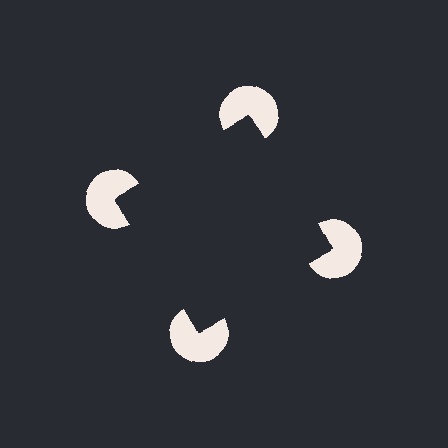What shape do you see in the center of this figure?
An illusory square — its edges are inferred from the aligned wedge cuts in the pac-man discs, not physically drawn.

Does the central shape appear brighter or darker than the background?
It typically appears slightly darker than the background, even though no actual brightness change is drawn.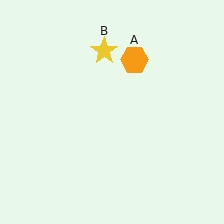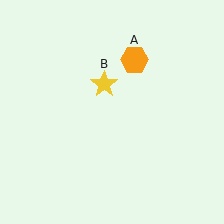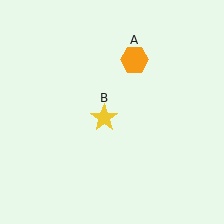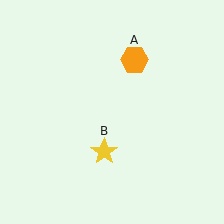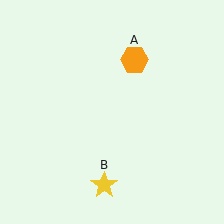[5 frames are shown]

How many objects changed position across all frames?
1 object changed position: yellow star (object B).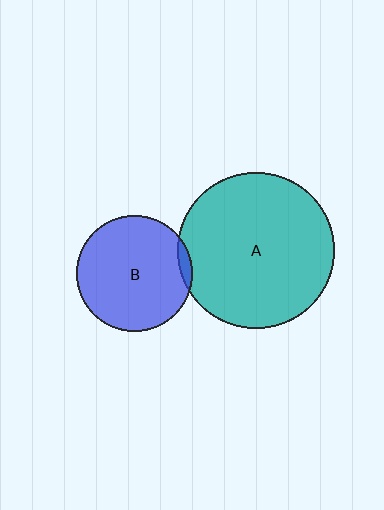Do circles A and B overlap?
Yes.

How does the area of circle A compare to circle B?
Approximately 1.8 times.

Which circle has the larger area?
Circle A (teal).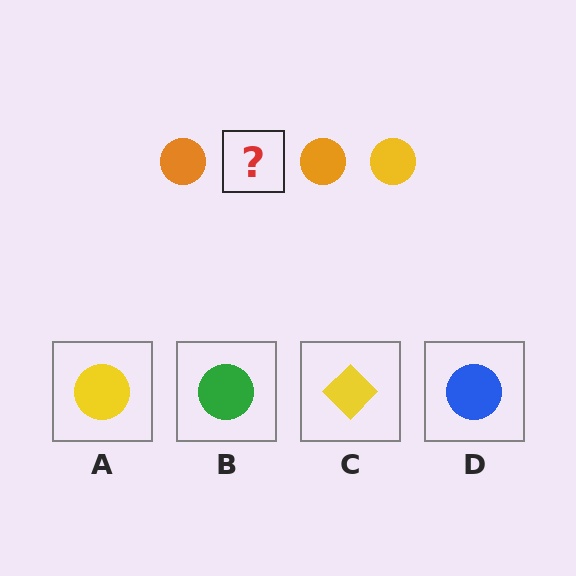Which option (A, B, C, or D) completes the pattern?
A.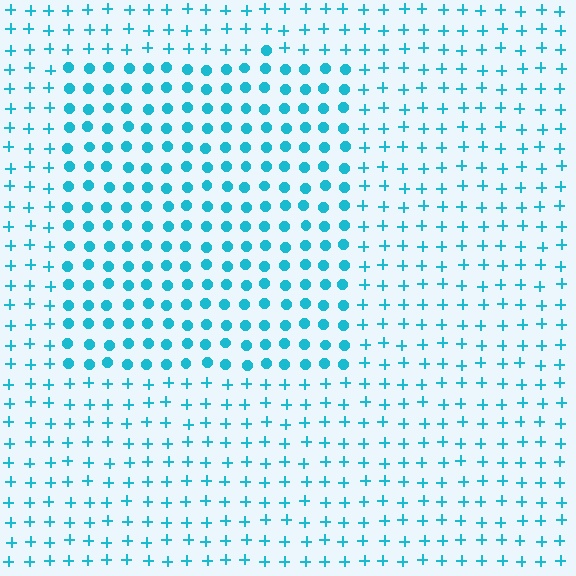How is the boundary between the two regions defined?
The boundary is defined by a change in element shape: circles inside vs. plus signs outside. All elements share the same color and spacing.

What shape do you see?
I see a rectangle.